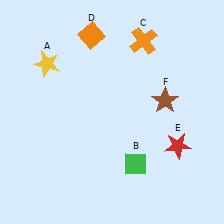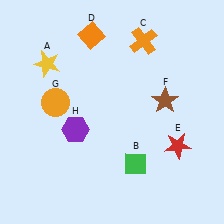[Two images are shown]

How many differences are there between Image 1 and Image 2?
There are 2 differences between the two images.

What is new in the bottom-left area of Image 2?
A purple hexagon (H) was added in the bottom-left area of Image 2.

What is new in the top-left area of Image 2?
An orange circle (G) was added in the top-left area of Image 2.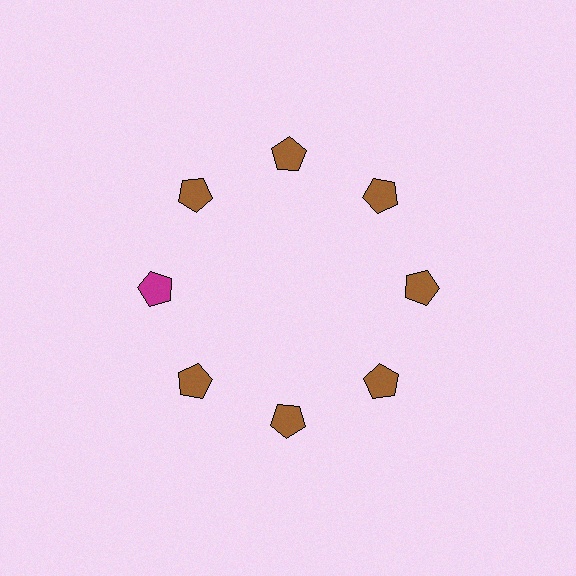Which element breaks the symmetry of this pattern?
The magenta pentagon at roughly the 9 o'clock position breaks the symmetry. All other shapes are brown pentagons.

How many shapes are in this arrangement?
There are 8 shapes arranged in a ring pattern.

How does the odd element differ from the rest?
It has a different color: magenta instead of brown.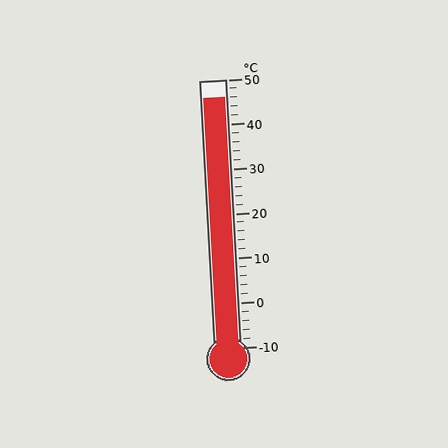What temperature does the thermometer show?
The thermometer shows approximately 46°C.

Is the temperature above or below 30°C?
The temperature is above 30°C.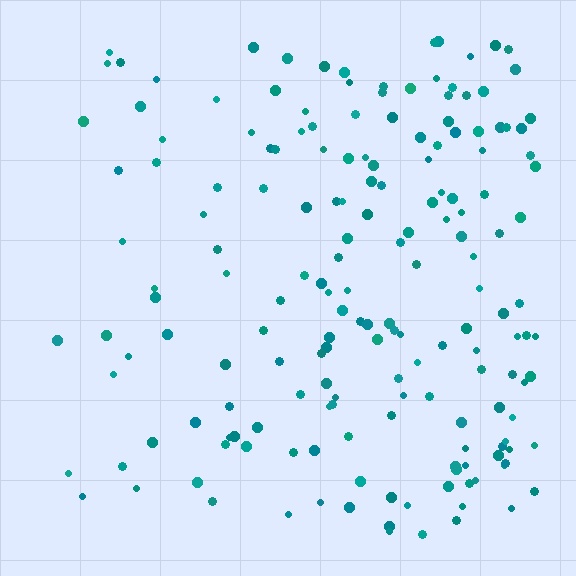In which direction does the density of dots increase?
From left to right, with the right side densest.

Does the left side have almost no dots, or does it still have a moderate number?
Still a moderate number, just noticeably fewer than the right.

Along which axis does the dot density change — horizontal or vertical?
Horizontal.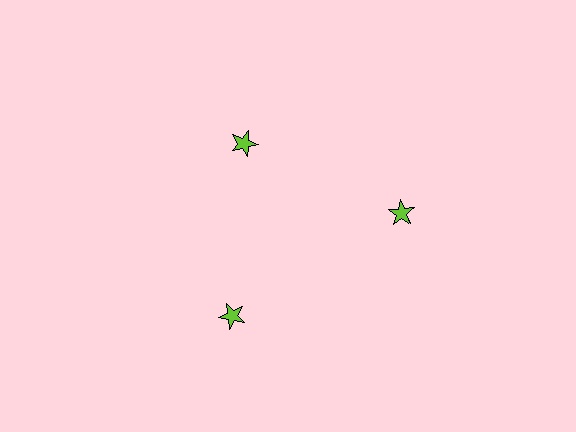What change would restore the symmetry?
The symmetry would be restored by moving it outward, back onto the ring so that all 3 stars sit at equal angles and equal distance from the center.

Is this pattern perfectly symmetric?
No. The 3 lime stars are arranged in a ring, but one element near the 11 o'clock position is pulled inward toward the center, breaking the 3-fold rotational symmetry.